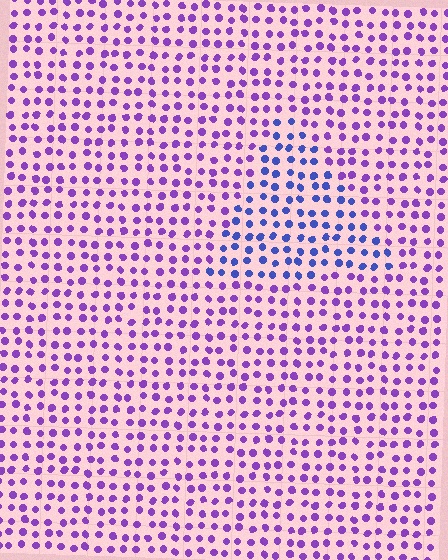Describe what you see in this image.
The image is filled with small purple elements in a uniform arrangement. A triangle-shaped region is visible where the elements are tinted to a slightly different hue, forming a subtle color boundary.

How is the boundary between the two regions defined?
The boundary is defined purely by a slight shift in hue (about 43 degrees). Spacing, size, and orientation are identical on both sides.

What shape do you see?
I see a triangle.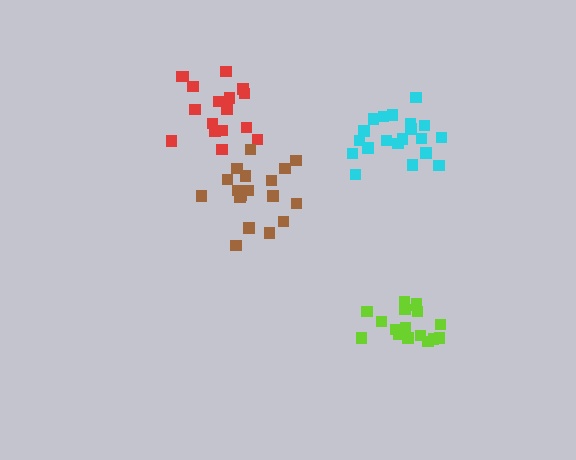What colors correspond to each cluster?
The clusters are colored: lime, red, brown, cyan.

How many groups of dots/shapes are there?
There are 4 groups.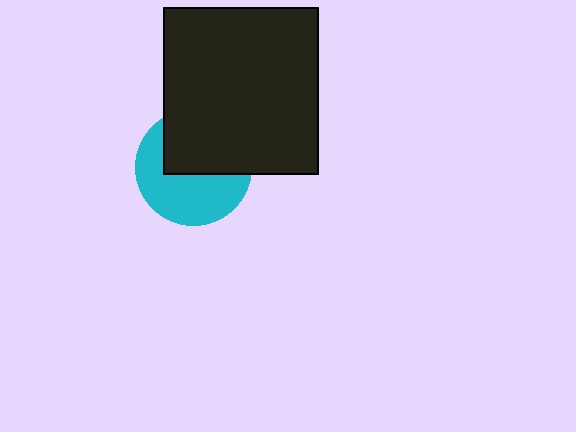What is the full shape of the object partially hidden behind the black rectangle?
The partially hidden object is a cyan circle.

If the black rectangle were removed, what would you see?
You would see the complete cyan circle.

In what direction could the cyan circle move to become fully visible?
The cyan circle could move down. That would shift it out from behind the black rectangle entirely.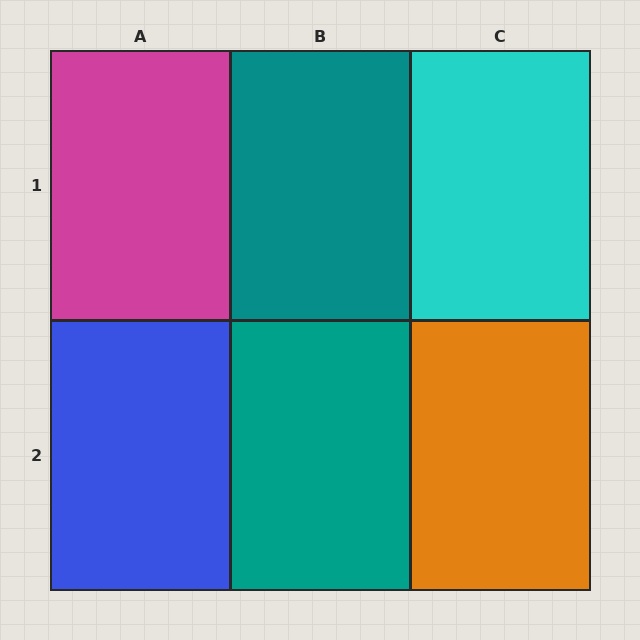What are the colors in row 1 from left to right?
Magenta, teal, cyan.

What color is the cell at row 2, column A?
Blue.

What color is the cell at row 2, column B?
Teal.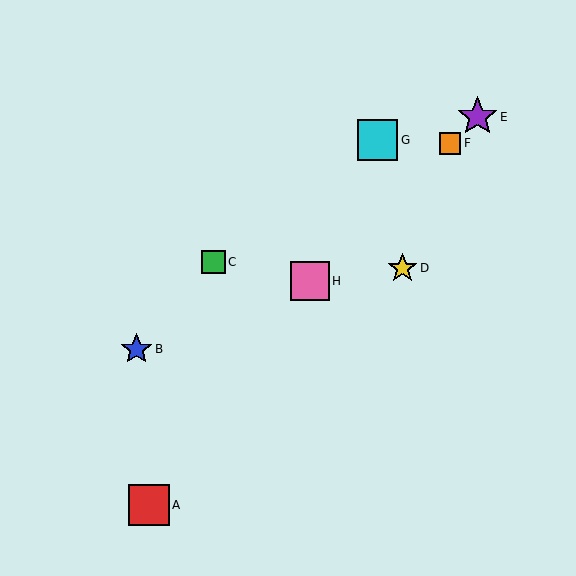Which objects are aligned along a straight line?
Objects E, F, H are aligned along a straight line.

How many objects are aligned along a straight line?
3 objects (E, F, H) are aligned along a straight line.